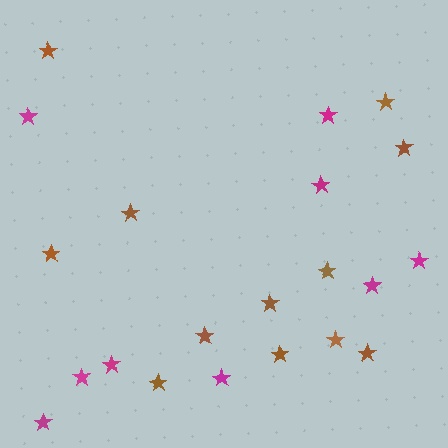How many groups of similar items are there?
There are 2 groups: one group of magenta stars (9) and one group of brown stars (12).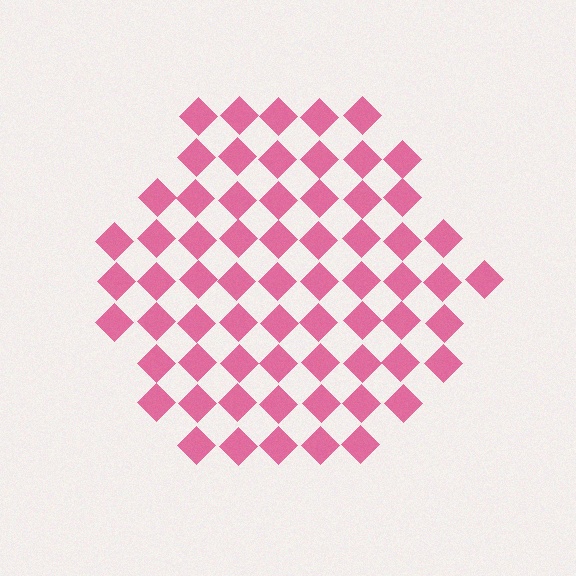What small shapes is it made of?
It is made of small diamonds.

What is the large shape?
The large shape is a hexagon.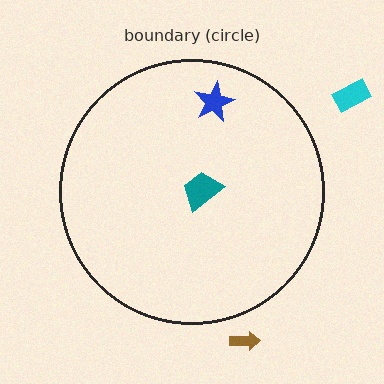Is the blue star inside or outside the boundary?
Inside.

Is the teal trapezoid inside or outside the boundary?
Inside.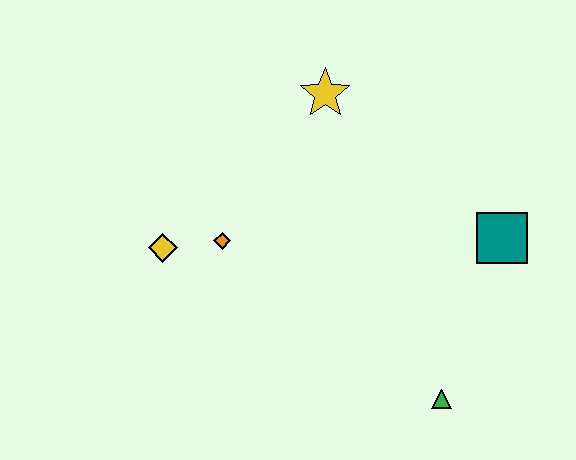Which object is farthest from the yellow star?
The green triangle is farthest from the yellow star.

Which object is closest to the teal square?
The green triangle is closest to the teal square.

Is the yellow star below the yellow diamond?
No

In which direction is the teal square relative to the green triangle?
The teal square is above the green triangle.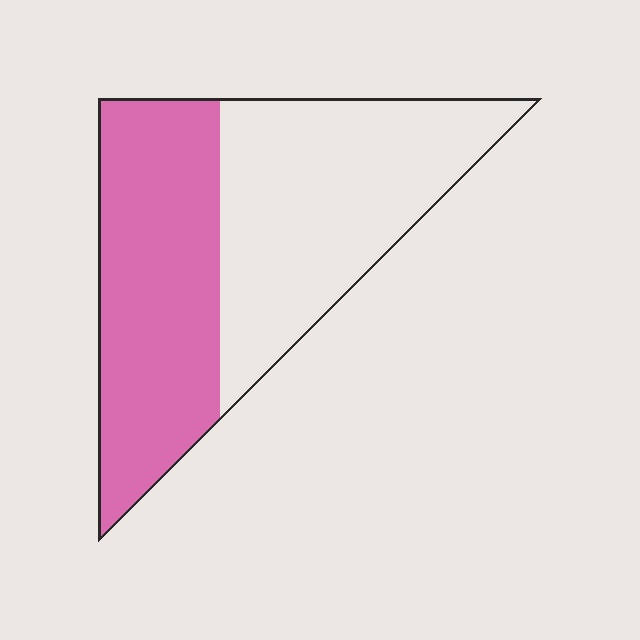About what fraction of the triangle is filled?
About one half (1/2).